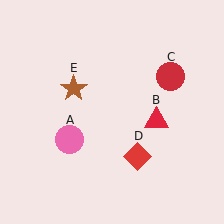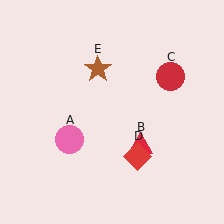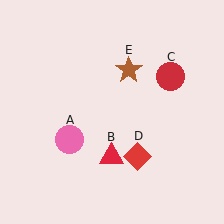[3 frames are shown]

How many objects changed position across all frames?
2 objects changed position: red triangle (object B), brown star (object E).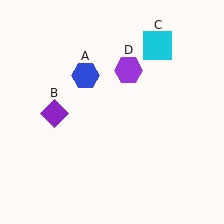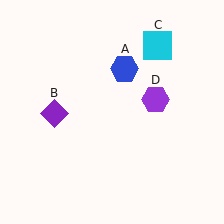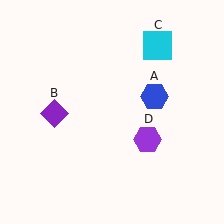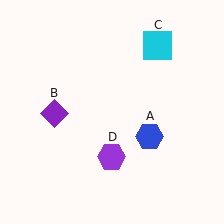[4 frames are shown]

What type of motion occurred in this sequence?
The blue hexagon (object A), purple hexagon (object D) rotated clockwise around the center of the scene.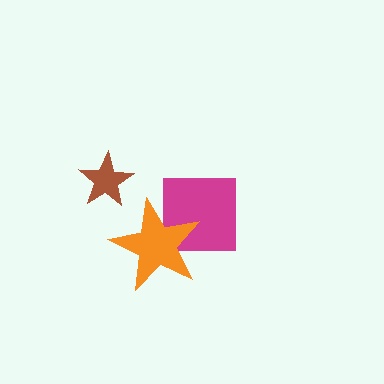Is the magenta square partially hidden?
Yes, it is partially covered by another shape.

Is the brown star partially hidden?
No, no other shape covers it.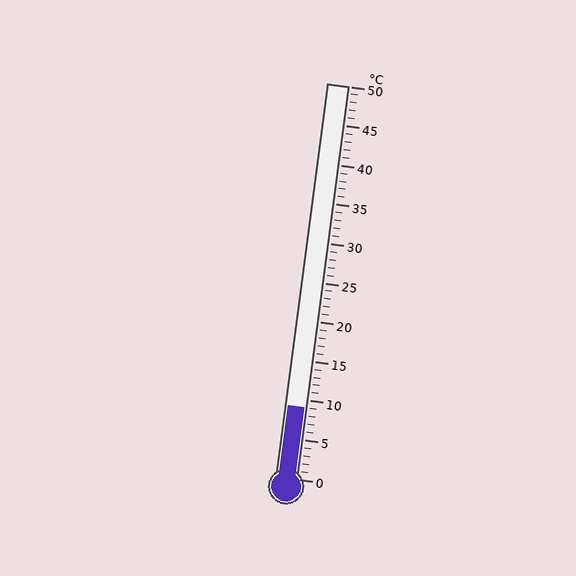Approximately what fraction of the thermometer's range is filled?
The thermometer is filled to approximately 20% of its range.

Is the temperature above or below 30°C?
The temperature is below 30°C.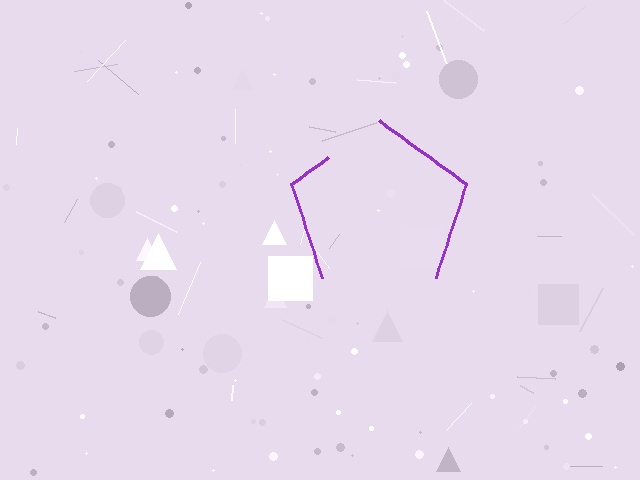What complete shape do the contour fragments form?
The contour fragments form a pentagon.